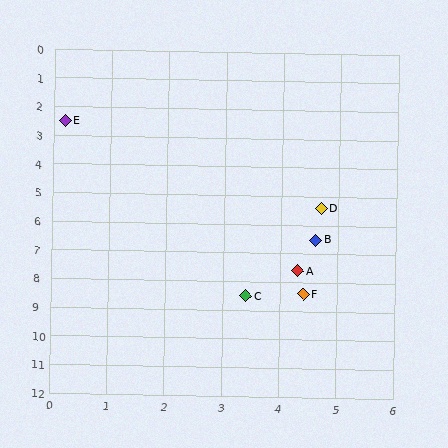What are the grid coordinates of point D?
Point D is at approximately (4.7, 5.4).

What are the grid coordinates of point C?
Point C is at approximately (3.4, 8.5).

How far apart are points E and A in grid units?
Points E and A are about 6.5 grid units apart.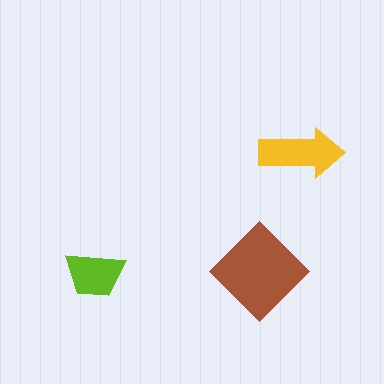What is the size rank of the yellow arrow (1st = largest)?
2nd.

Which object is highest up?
The yellow arrow is topmost.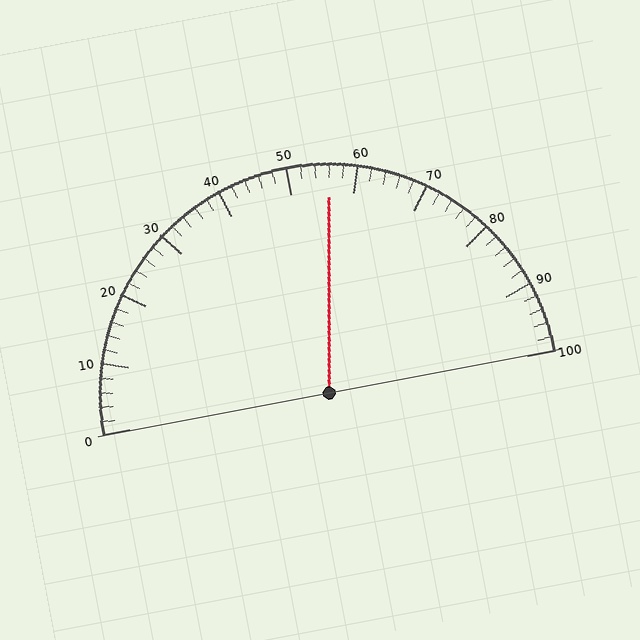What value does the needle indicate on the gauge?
The needle indicates approximately 56.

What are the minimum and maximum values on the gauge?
The gauge ranges from 0 to 100.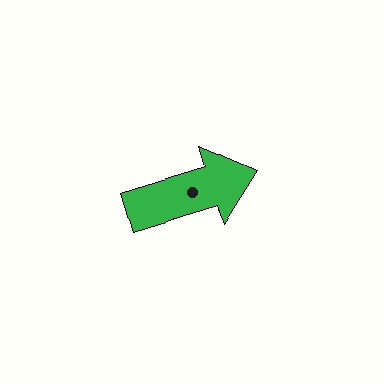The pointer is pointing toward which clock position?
Roughly 2 o'clock.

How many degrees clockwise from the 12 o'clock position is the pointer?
Approximately 73 degrees.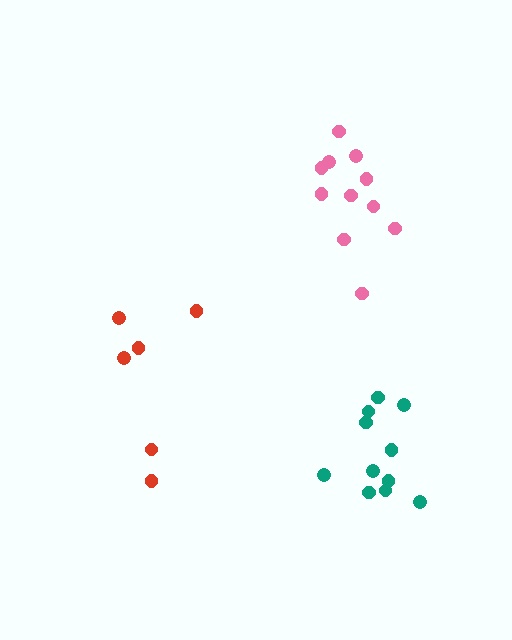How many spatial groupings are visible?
There are 3 spatial groupings.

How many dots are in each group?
Group 1: 6 dots, Group 2: 11 dots, Group 3: 11 dots (28 total).